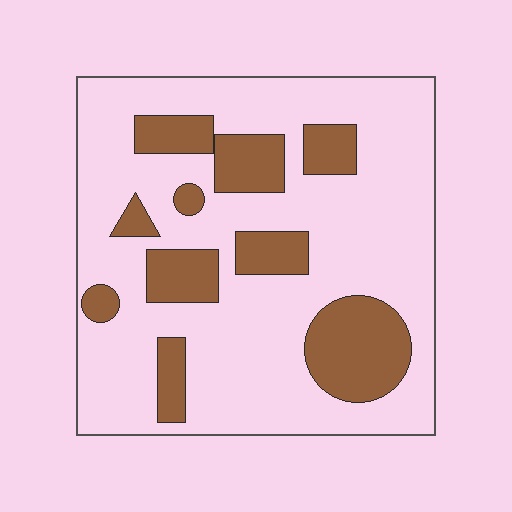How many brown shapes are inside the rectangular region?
10.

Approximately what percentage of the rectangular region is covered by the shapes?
Approximately 25%.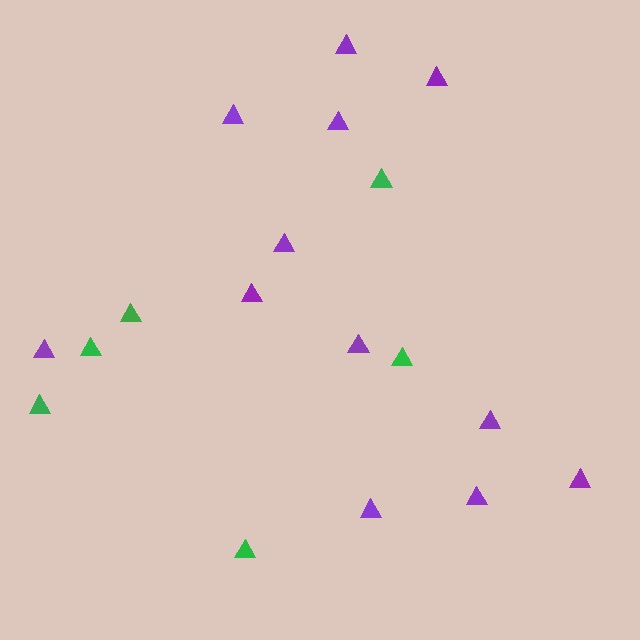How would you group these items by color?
There are 2 groups: one group of purple triangles (12) and one group of green triangles (6).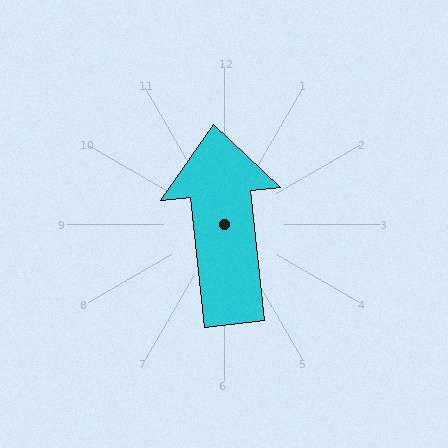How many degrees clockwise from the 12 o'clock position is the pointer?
Approximately 354 degrees.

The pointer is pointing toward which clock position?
Roughly 12 o'clock.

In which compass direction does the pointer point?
North.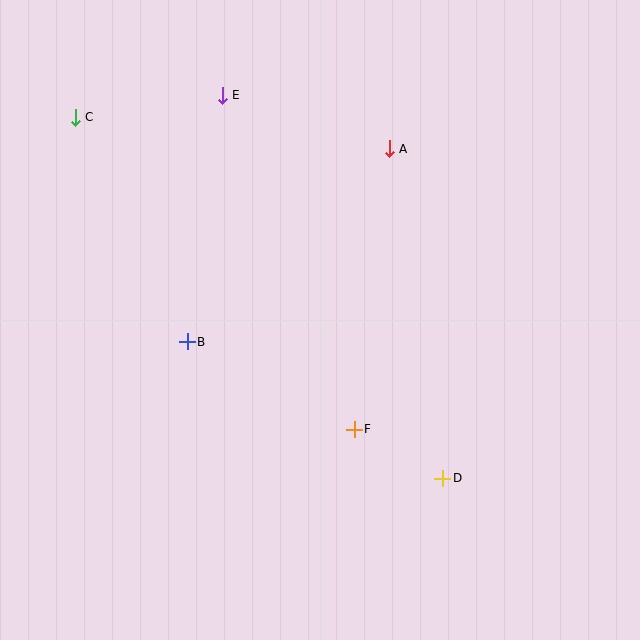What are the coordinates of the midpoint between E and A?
The midpoint between E and A is at (306, 122).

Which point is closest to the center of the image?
Point F at (354, 429) is closest to the center.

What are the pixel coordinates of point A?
Point A is at (389, 149).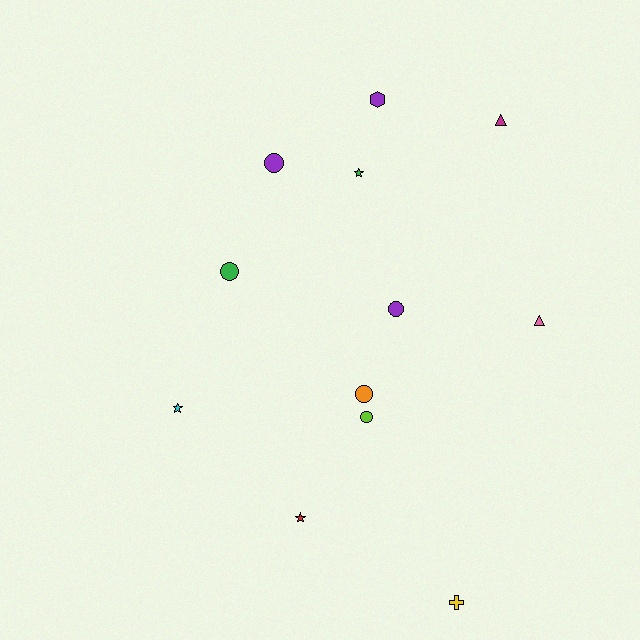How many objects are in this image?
There are 12 objects.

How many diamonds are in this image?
There are no diamonds.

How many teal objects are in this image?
There are no teal objects.